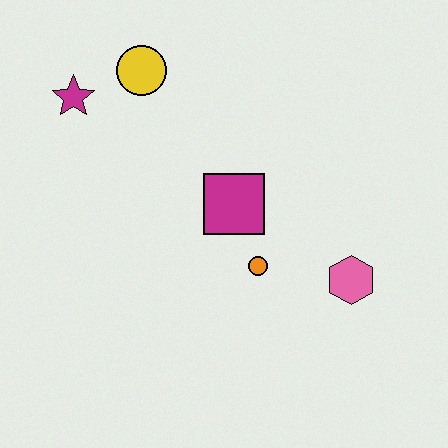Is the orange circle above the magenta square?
No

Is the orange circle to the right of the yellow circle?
Yes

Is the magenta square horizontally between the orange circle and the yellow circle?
Yes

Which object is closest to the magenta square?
The orange circle is closest to the magenta square.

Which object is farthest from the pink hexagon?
The magenta star is farthest from the pink hexagon.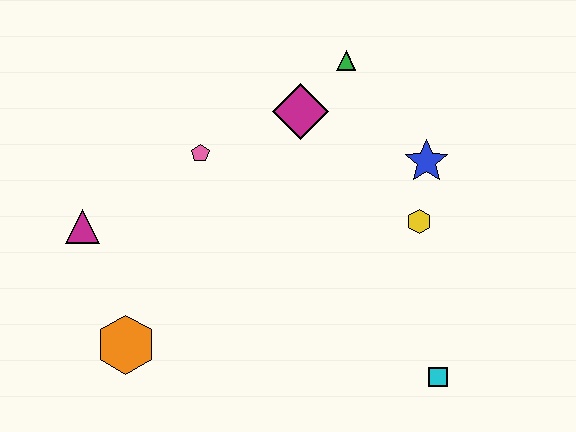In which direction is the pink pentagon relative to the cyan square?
The pink pentagon is to the left of the cyan square.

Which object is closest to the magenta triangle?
The orange hexagon is closest to the magenta triangle.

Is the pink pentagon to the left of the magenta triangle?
No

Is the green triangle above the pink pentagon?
Yes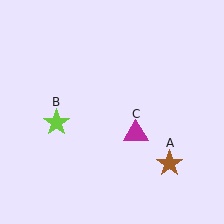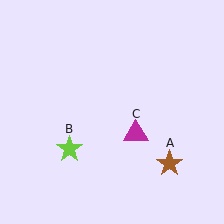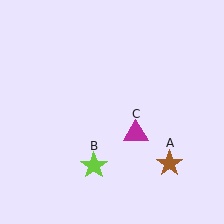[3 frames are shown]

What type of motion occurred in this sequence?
The lime star (object B) rotated counterclockwise around the center of the scene.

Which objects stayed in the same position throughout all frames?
Brown star (object A) and magenta triangle (object C) remained stationary.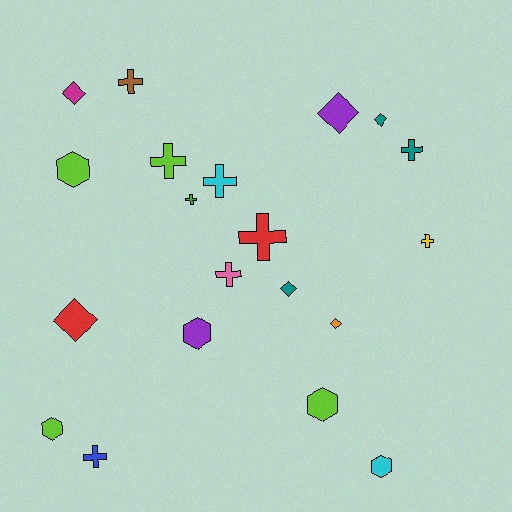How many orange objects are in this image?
There is 1 orange object.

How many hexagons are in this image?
There are 5 hexagons.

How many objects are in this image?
There are 20 objects.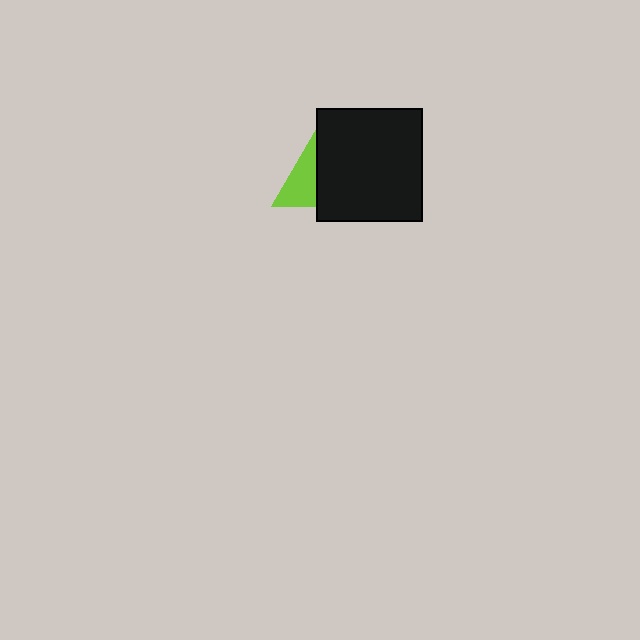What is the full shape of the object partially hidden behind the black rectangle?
The partially hidden object is a lime triangle.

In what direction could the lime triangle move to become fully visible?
The lime triangle could move left. That would shift it out from behind the black rectangle entirely.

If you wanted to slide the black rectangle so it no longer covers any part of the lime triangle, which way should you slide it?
Slide it right — that is the most direct way to separate the two shapes.